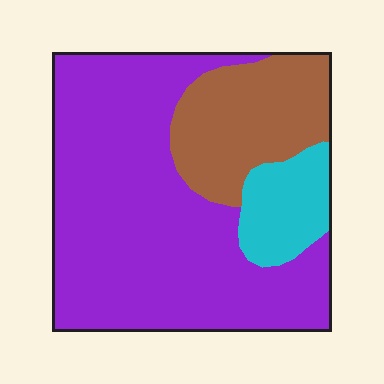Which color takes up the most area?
Purple, at roughly 65%.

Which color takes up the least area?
Cyan, at roughly 10%.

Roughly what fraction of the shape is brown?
Brown takes up about one fifth (1/5) of the shape.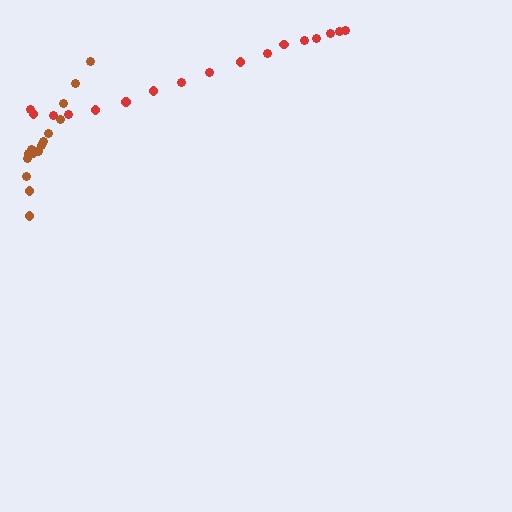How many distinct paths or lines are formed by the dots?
There are 2 distinct paths.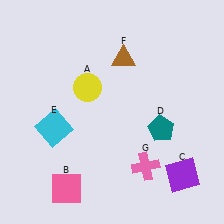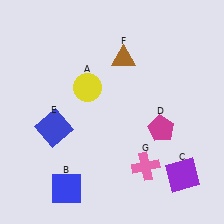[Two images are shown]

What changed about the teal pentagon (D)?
In Image 1, D is teal. In Image 2, it changed to magenta.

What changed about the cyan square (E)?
In Image 1, E is cyan. In Image 2, it changed to blue.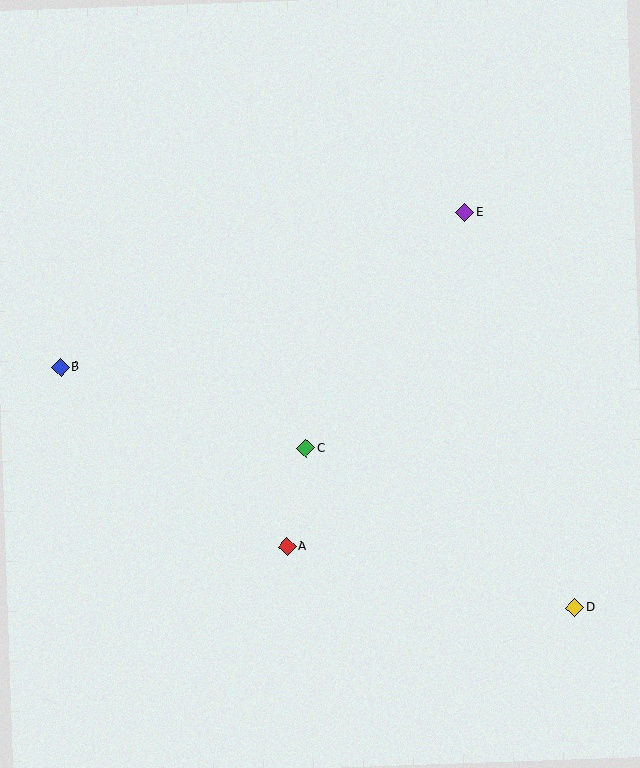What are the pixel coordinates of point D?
Point D is at (574, 608).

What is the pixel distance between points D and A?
The distance between D and A is 294 pixels.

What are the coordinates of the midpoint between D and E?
The midpoint between D and E is at (520, 410).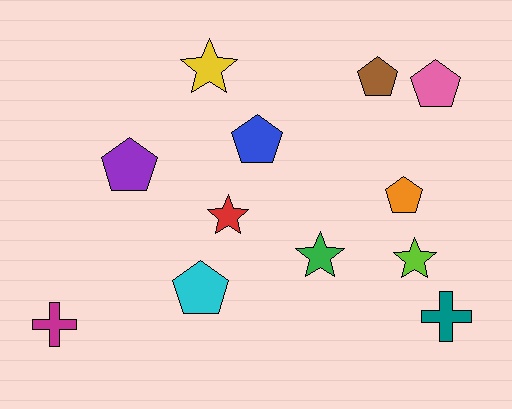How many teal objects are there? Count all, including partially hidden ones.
There is 1 teal object.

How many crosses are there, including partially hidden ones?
There are 2 crosses.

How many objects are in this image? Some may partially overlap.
There are 12 objects.